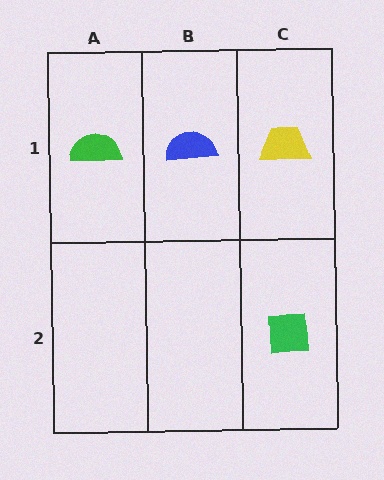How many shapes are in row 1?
3 shapes.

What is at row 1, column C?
A yellow trapezoid.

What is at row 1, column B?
A blue semicircle.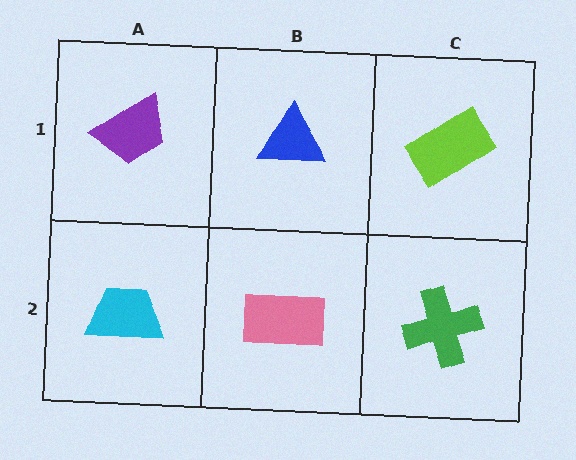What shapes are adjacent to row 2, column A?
A purple trapezoid (row 1, column A), a pink rectangle (row 2, column B).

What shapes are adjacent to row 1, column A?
A cyan trapezoid (row 2, column A), a blue triangle (row 1, column B).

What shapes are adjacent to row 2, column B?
A blue triangle (row 1, column B), a cyan trapezoid (row 2, column A), a green cross (row 2, column C).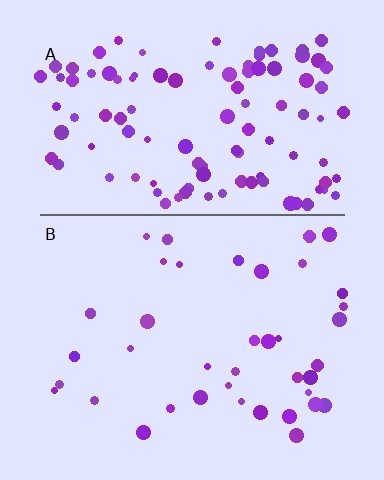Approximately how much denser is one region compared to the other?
Approximately 2.7× — region A over region B.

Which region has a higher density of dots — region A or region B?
A (the top).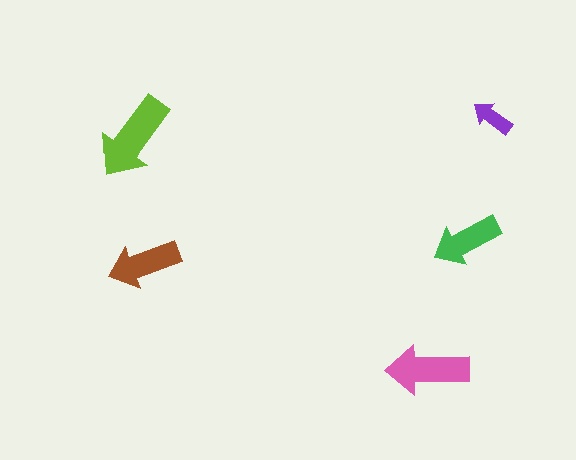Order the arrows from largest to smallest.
the lime one, the pink one, the brown one, the green one, the purple one.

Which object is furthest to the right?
The purple arrow is rightmost.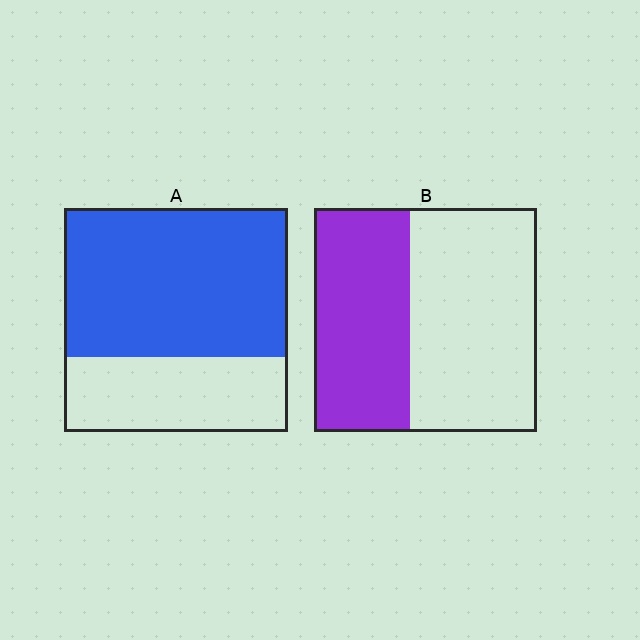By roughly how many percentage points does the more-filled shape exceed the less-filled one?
By roughly 25 percentage points (A over B).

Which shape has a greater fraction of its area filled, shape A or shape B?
Shape A.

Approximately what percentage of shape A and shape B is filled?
A is approximately 65% and B is approximately 45%.